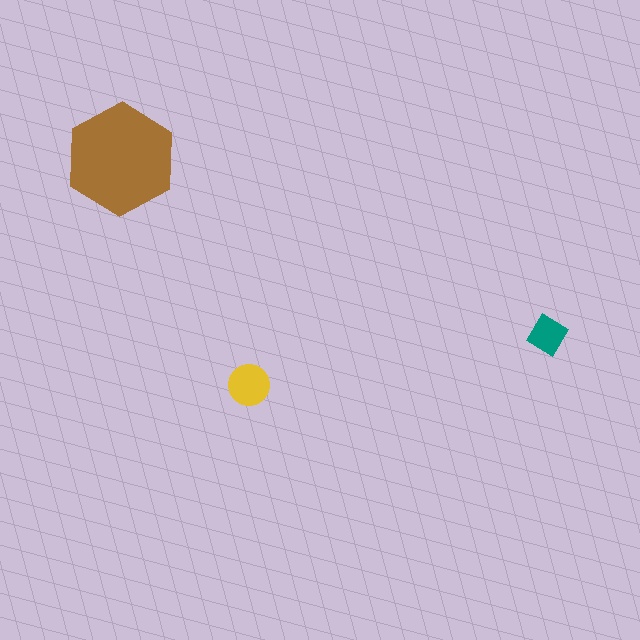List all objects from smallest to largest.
The teal diamond, the yellow circle, the brown hexagon.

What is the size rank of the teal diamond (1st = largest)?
3rd.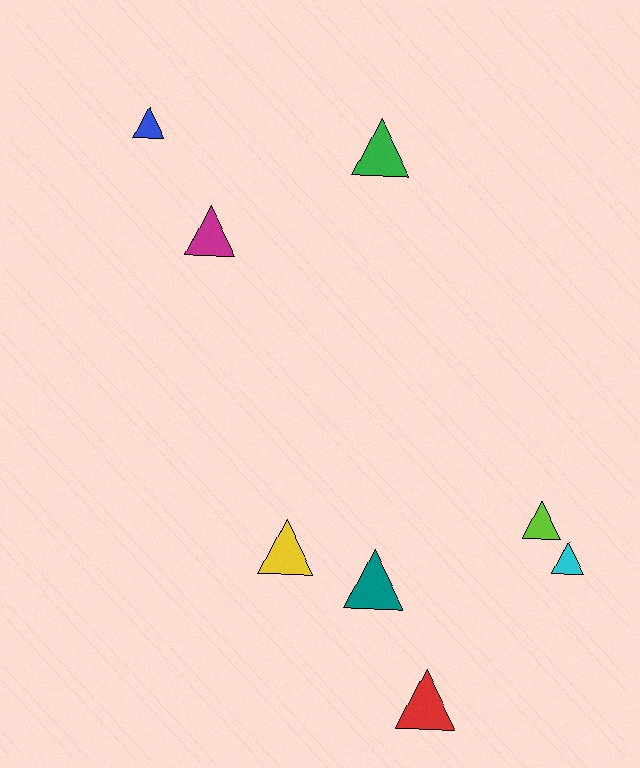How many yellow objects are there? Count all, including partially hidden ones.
There is 1 yellow object.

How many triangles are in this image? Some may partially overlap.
There are 8 triangles.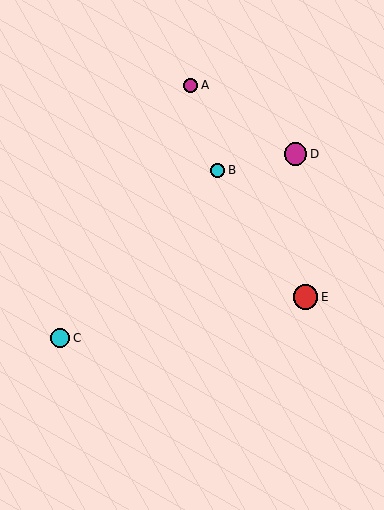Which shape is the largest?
The red circle (labeled E) is the largest.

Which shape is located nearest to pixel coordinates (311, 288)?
The red circle (labeled E) at (306, 297) is nearest to that location.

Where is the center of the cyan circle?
The center of the cyan circle is at (218, 170).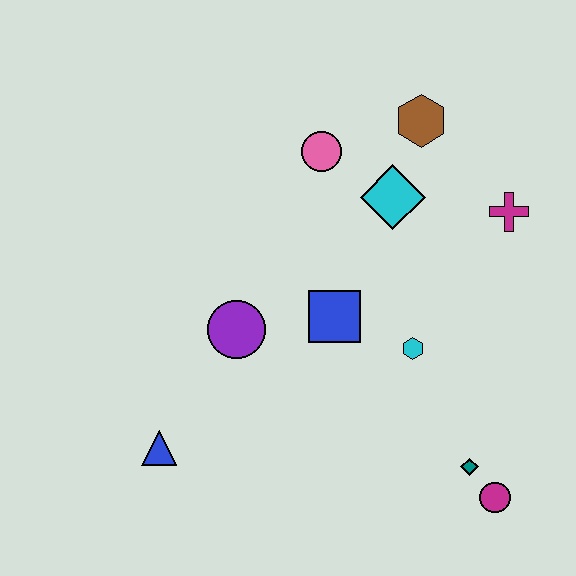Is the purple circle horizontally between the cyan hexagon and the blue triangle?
Yes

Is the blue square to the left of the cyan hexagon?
Yes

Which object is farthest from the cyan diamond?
The blue triangle is farthest from the cyan diamond.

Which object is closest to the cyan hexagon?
The blue square is closest to the cyan hexagon.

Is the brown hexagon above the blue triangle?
Yes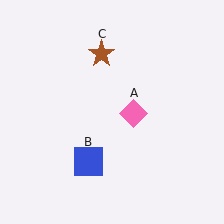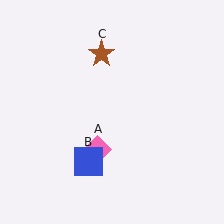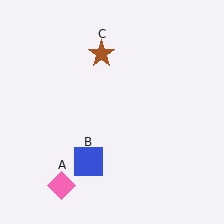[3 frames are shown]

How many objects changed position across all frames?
1 object changed position: pink diamond (object A).